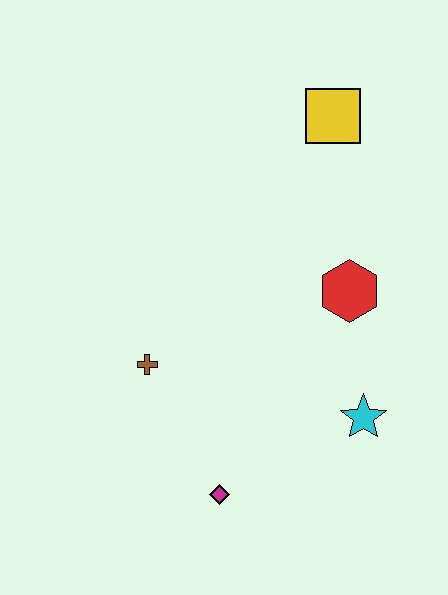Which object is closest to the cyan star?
The red hexagon is closest to the cyan star.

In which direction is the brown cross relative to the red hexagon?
The brown cross is to the left of the red hexagon.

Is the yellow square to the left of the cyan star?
Yes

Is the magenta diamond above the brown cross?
No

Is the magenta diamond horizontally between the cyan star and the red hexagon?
No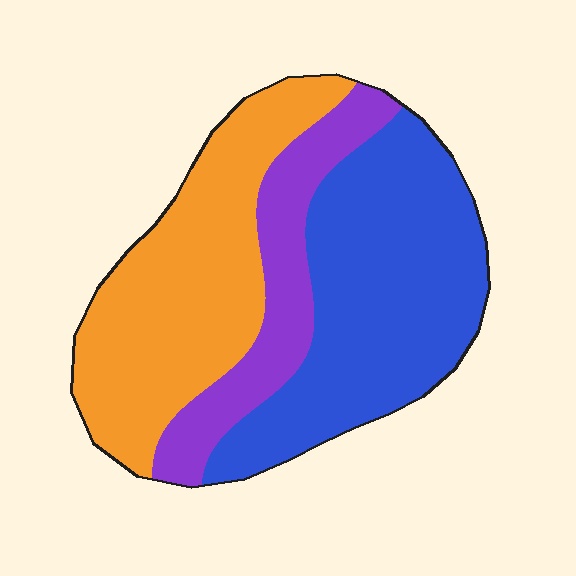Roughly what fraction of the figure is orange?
Orange takes up between a third and a half of the figure.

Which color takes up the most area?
Blue, at roughly 45%.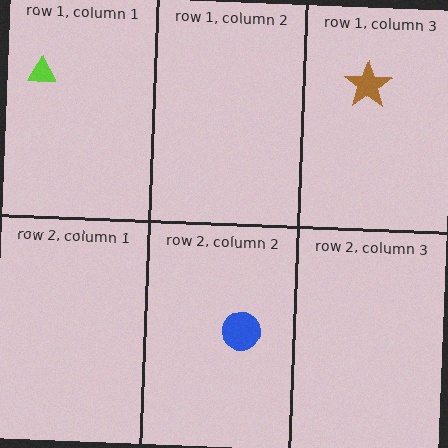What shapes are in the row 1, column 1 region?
The lime triangle.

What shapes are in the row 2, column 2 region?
The blue circle.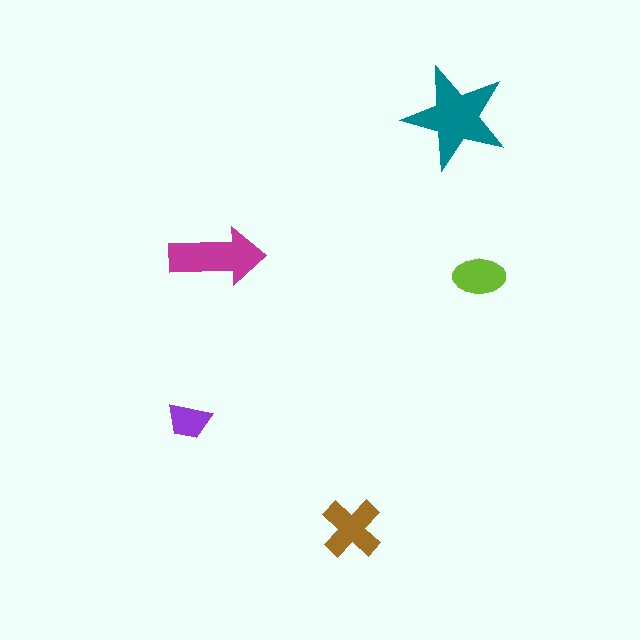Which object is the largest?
The teal star.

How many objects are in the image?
There are 5 objects in the image.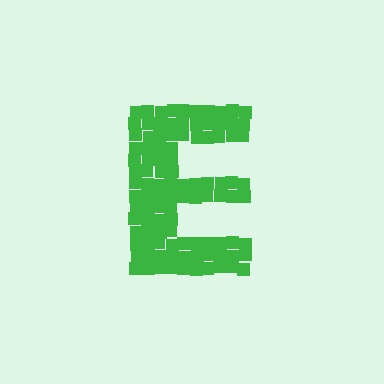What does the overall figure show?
The overall figure shows the letter E.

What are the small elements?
The small elements are squares.